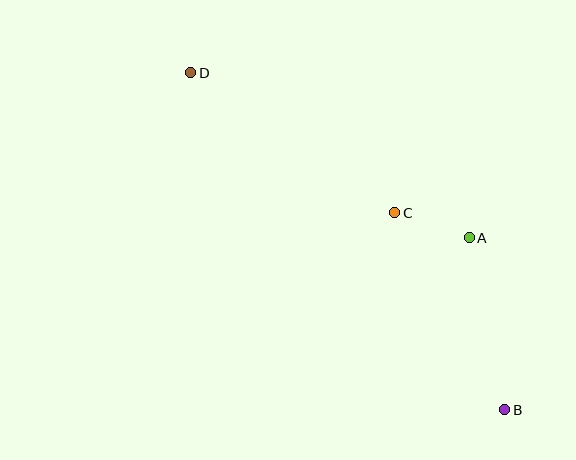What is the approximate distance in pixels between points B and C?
The distance between B and C is approximately 225 pixels.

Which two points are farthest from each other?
Points B and D are farthest from each other.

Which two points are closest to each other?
Points A and C are closest to each other.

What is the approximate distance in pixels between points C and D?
The distance between C and D is approximately 247 pixels.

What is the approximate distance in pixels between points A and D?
The distance between A and D is approximately 324 pixels.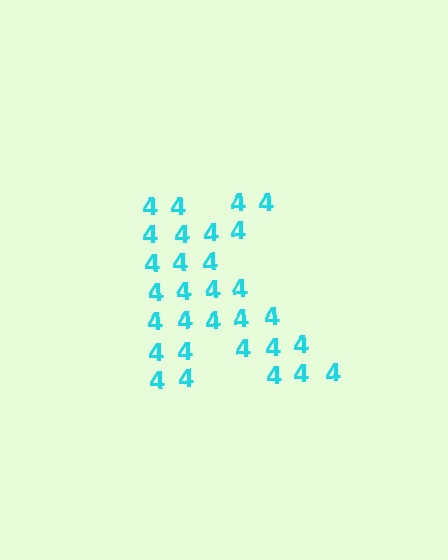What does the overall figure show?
The overall figure shows the letter K.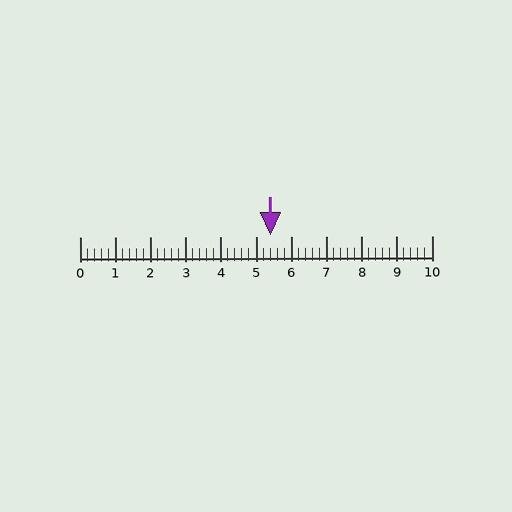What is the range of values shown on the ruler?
The ruler shows values from 0 to 10.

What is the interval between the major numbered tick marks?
The major tick marks are spaced 1 units apart.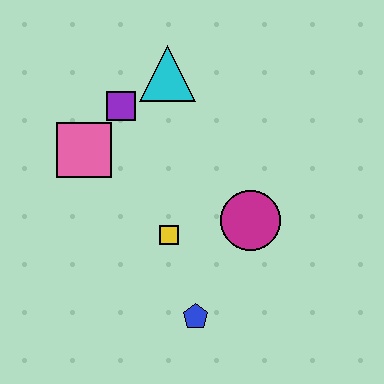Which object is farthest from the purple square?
The blue pentagon is farthest from the purple square.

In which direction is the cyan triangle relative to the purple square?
The cyan triangle is to the right of the purple square.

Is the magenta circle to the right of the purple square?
Yes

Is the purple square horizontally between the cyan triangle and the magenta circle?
No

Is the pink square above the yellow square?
Yes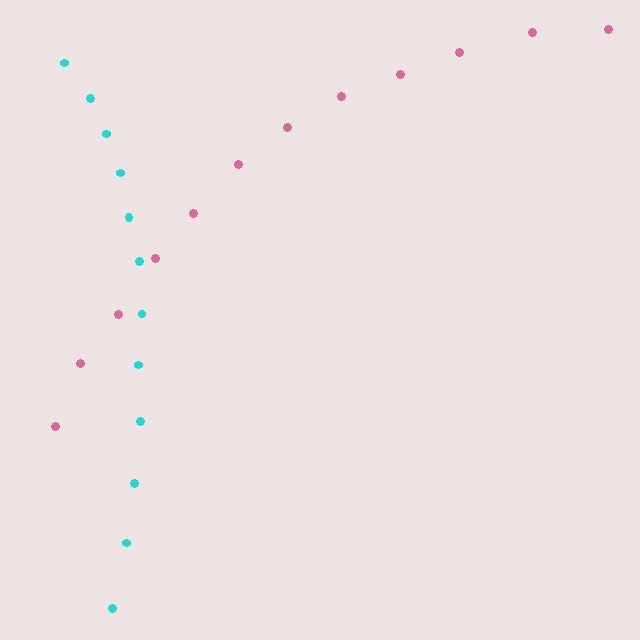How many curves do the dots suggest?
There are 2 distinct paths.